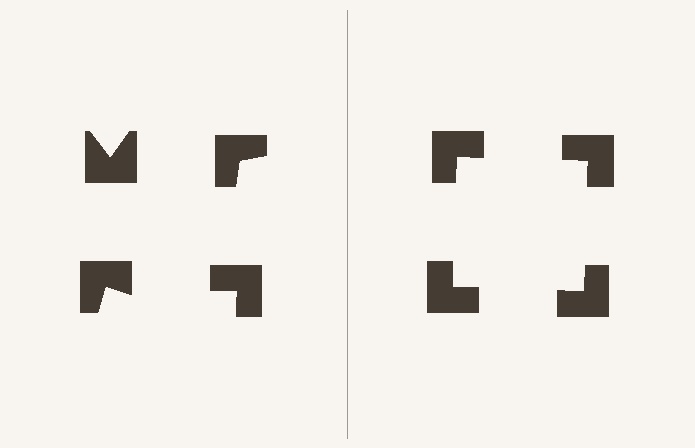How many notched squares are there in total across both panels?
8 — 4 on each side.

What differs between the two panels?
The notched squares are positioned identically on both sides; only the wedge orientations differ. On the right they align to a square; on the left they are misaligned.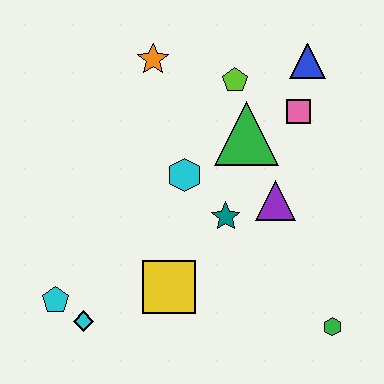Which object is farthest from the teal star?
The cyan pentagon is farthest from the teal star.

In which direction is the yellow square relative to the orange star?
The yellow square is below the orange star.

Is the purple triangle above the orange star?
No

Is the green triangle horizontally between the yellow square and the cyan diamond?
No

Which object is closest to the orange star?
The lime pentagon is closest to the orange star.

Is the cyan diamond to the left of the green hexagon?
Yes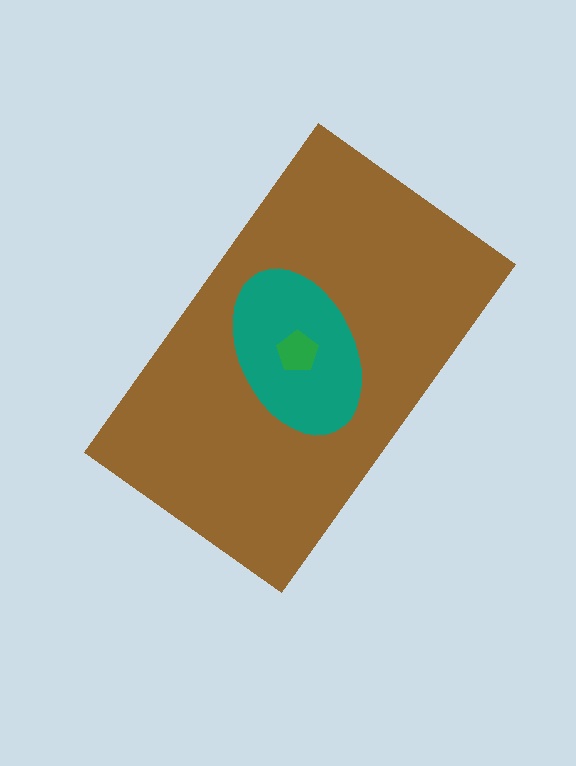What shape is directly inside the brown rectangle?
The teal ellipse.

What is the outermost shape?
The brown rectangle.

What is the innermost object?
The green pentagon.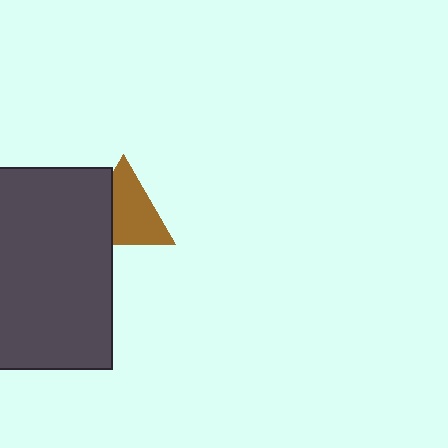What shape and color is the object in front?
The object in front is a dark gray rectangle.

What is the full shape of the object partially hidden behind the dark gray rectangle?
The partially hidden object is a brown triangle.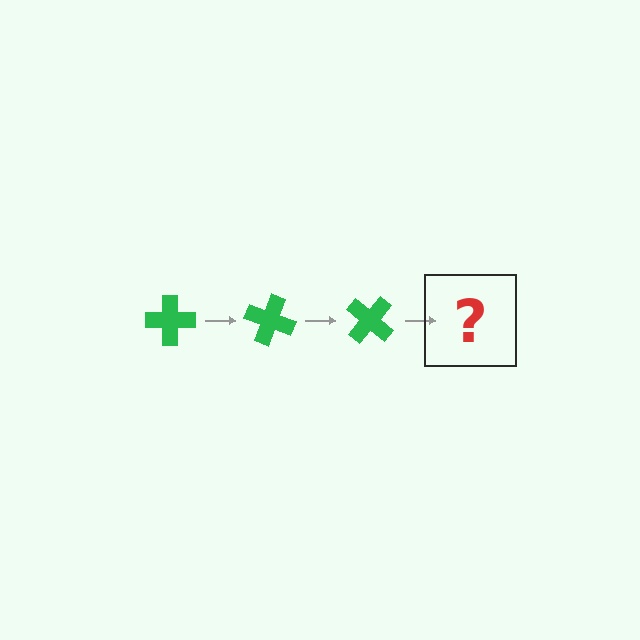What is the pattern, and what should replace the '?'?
The pattern is that the cross rotates 20 degrees each step. The '?' should be a green cross rotated 60 degrees.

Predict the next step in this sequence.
The next step is a green cross rotated 60 degrees.